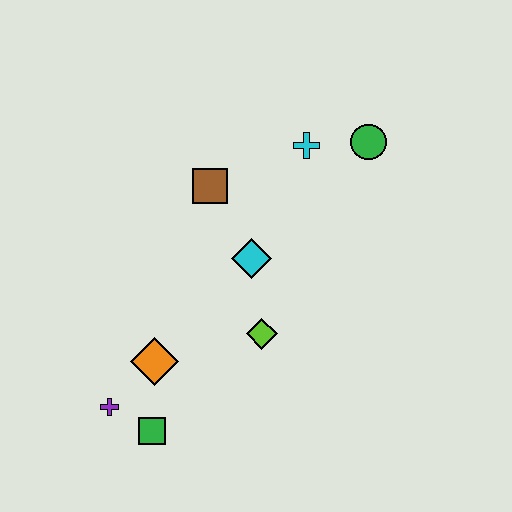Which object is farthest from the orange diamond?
The green circle is farthest from the orange diamond.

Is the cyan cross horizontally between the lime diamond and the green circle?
Yes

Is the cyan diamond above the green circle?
No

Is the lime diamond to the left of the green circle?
Yes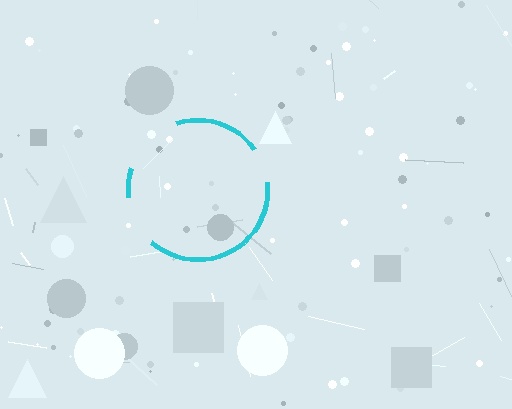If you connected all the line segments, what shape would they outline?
They would outline a circle.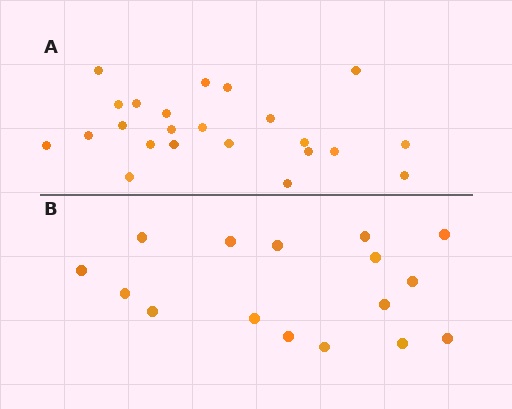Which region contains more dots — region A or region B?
Region A (the top region) has more dots.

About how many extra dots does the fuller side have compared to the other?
Region A has roughly 8 or so more dots than region B.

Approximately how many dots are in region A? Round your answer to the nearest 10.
About 20 dots. (The exact count is 23, which rounds to 20.)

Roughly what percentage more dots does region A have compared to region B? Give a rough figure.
About 45% more.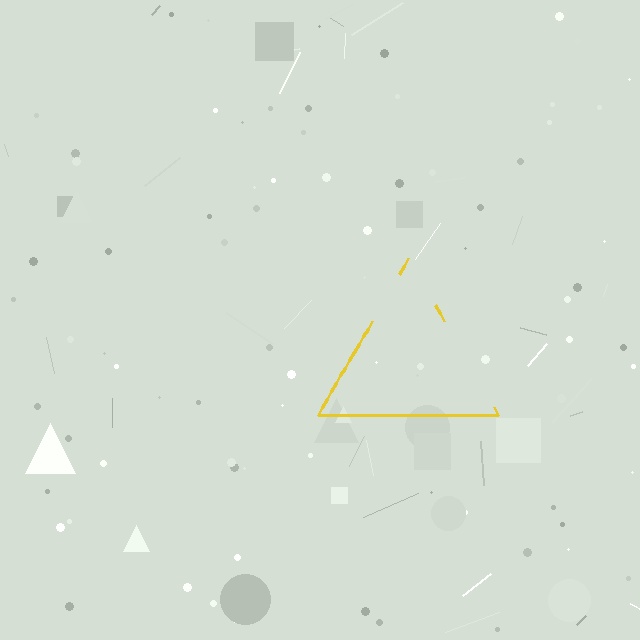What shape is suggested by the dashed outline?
The dashed outline suggests a triangle.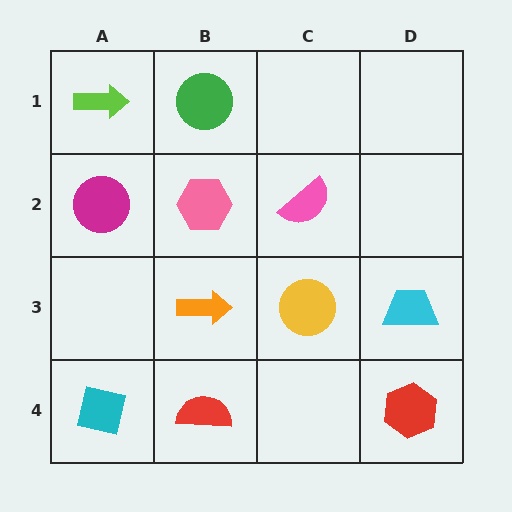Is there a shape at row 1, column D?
No, that cell is empty.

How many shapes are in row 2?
3 shapes.